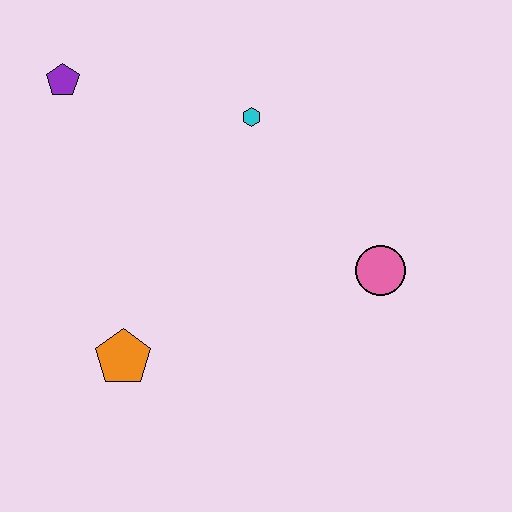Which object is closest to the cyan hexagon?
The purple pentagon is closest to the cyan hexagon.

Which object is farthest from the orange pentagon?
The purple pentagon is farthest from the orange pentagon.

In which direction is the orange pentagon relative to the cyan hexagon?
The orange pentagon is below the cyan hexagon.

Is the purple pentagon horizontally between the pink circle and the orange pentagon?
No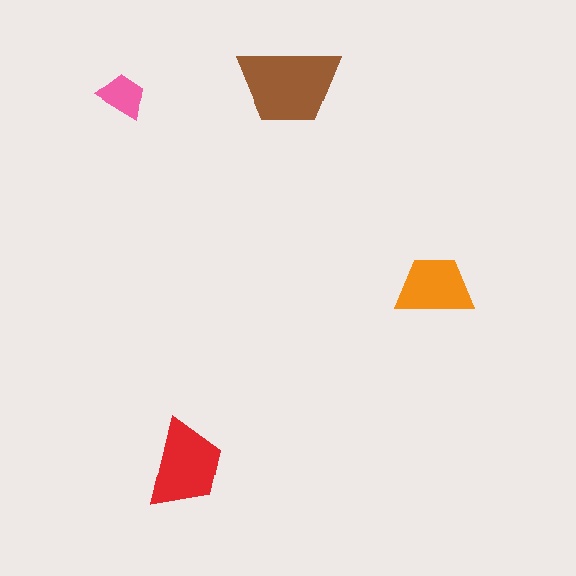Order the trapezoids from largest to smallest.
the brown one, the red one, the orange one, the pink one.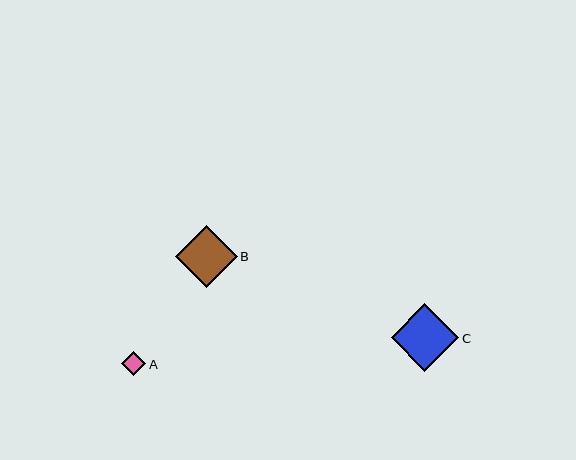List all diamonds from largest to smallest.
From largest to smallest: C, B, A.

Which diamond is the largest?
Diamond C is the largest with a size of approximately 68 pixels.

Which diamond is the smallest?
Diamond A is the smallest with a size of approximately 24 pixels.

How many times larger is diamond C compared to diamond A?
Diamond C is approximately 2.8 times the size of diamond A.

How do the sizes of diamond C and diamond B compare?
Diamond C and diamond B are approximately the same size.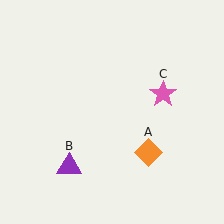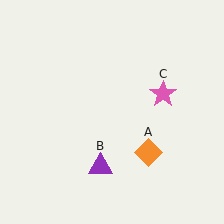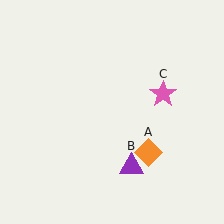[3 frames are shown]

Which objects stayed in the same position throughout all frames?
Orange diamond (object A) and pink star (object C) remained stationary.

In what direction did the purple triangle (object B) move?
The purple triangle (object B) moved right.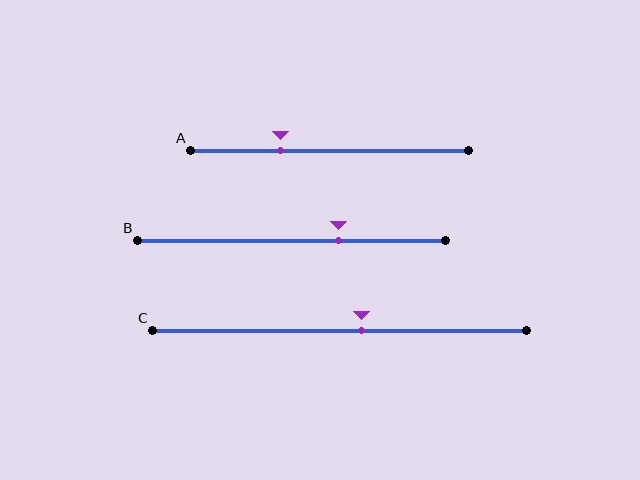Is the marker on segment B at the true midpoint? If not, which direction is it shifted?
No, the marker on segment B is shifted to the right by about 15% of the segment length.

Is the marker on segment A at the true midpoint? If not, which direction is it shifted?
No, the marker on segment A is shifted to the left by about 18% of the segment length.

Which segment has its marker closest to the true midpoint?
Segment C has its marker closest to the true midpoint.